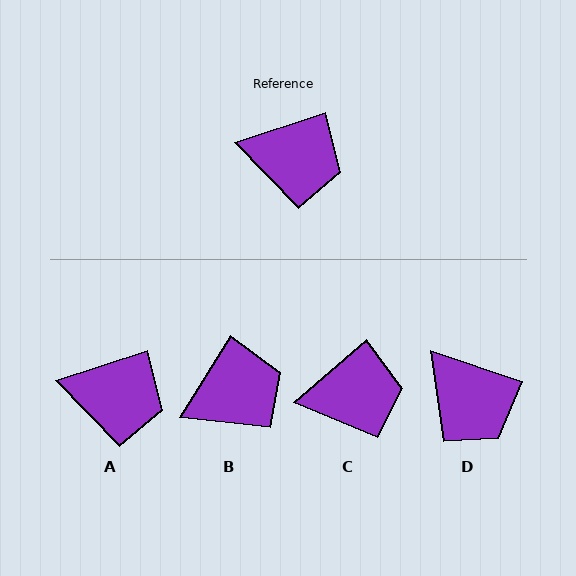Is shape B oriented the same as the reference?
No, it is off by about 40 degrees.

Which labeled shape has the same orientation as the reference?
A.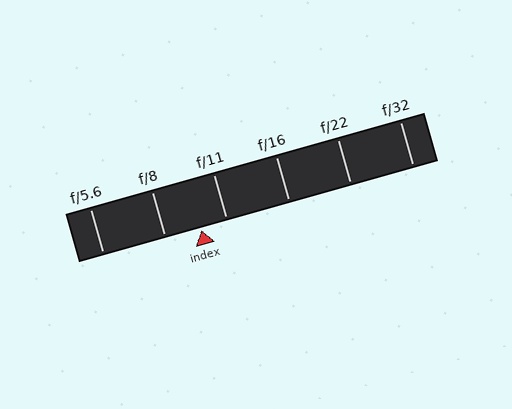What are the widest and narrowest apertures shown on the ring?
The widest aperture shown is f/5.6 and the narrowest is f/32.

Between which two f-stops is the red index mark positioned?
The index mark is between f/8 and f/11.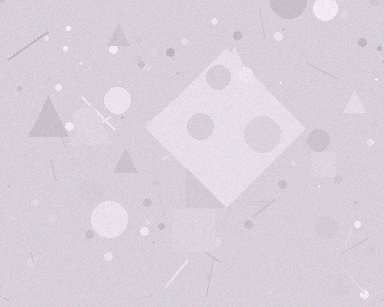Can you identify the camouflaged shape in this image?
The camouflaged shape is a diamond.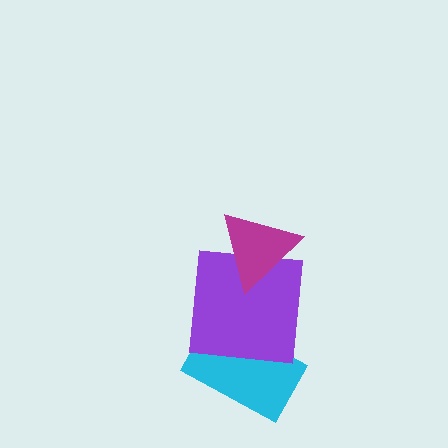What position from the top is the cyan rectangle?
The cyan rectangle is 3rd from the top.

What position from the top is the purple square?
The purple square is 2nd from the top.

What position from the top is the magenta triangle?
The magenta triangle is 1st from the top.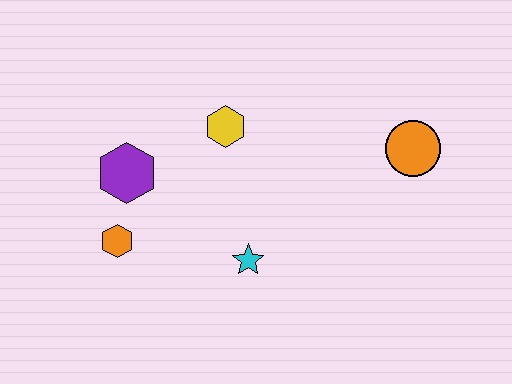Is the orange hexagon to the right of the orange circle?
No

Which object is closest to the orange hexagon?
The purple hexagon is closest to the orange hexagon.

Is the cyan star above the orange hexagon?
No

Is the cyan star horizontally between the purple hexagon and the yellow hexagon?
No